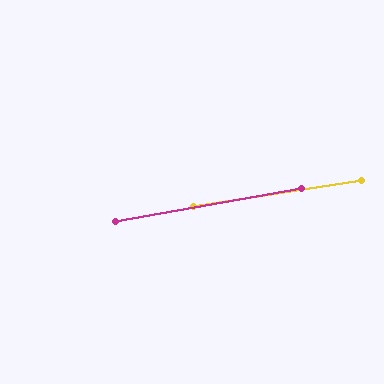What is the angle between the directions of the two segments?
Approximately 1 degree.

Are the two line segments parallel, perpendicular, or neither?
Parallel — their directions differ by only 1.3°.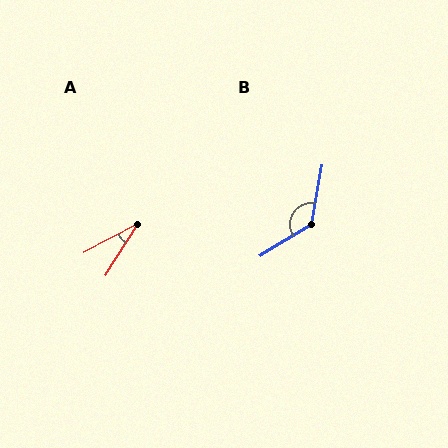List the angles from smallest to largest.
A (30°), B (131°).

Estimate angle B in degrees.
Approximately 131 degrees.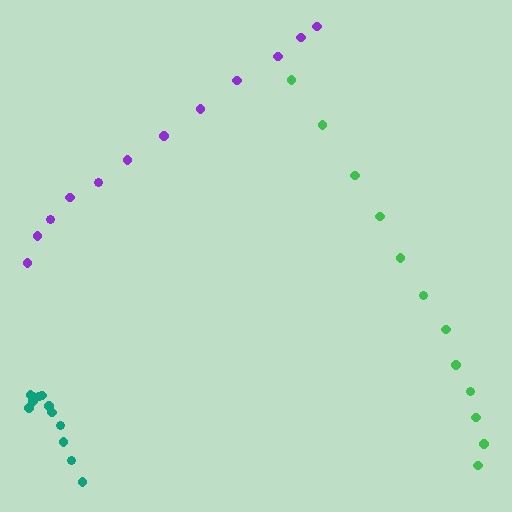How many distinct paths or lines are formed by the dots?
There are 3 distinct paths.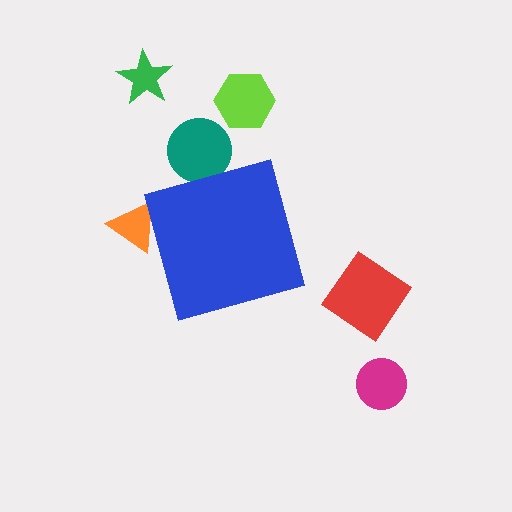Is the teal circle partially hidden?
Yes, the teal circle is partially hidden behind the blue diamond.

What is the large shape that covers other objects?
A blue diamond.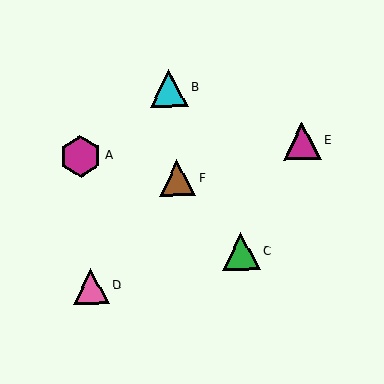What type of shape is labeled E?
Shape E is a magenta triangle.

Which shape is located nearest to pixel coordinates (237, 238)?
The green triangle (labeled C) at (241, 251) is nearest to that location.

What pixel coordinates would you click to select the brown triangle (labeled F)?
Click at (177, 178) to select the brown triangle F.